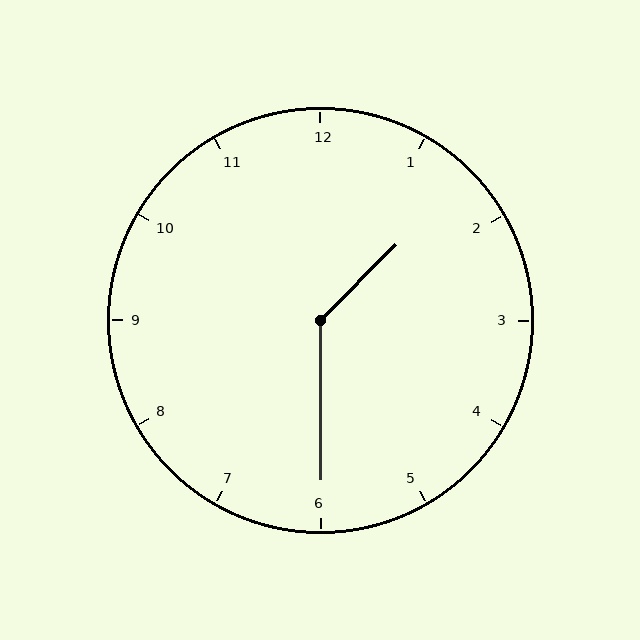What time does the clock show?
1:30.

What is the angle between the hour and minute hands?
Approximately 135 degrees.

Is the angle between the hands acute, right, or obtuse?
It is obtuse.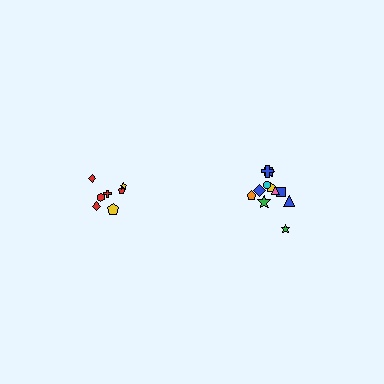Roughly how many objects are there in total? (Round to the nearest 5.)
Roughly 20 objects in total.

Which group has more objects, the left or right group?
The right group.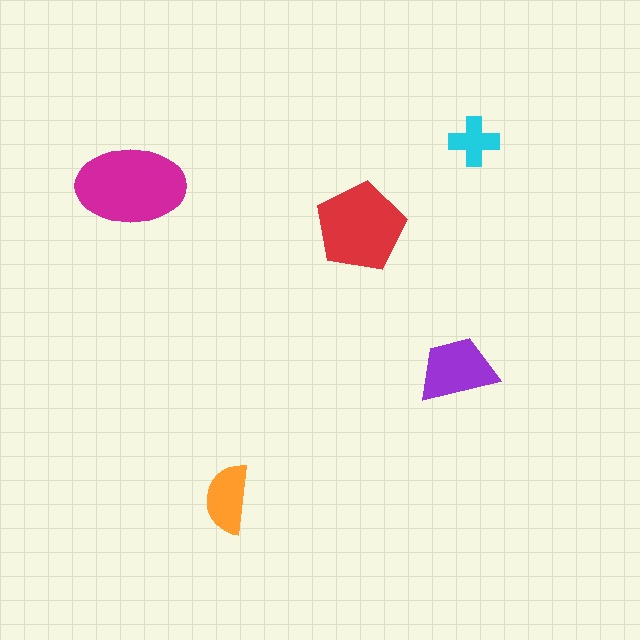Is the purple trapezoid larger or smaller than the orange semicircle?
Larger.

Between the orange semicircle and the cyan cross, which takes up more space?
The orange semicircle.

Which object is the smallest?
The cyan cross.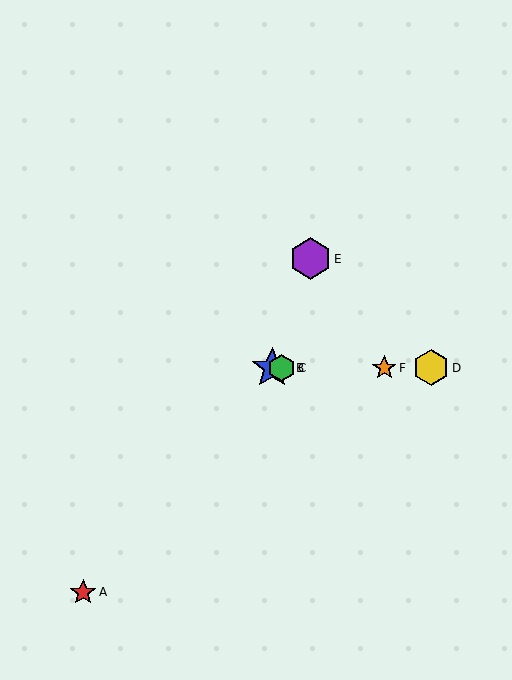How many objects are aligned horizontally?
4 objects (B, C, D, F) are aligned horizontally.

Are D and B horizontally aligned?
Yes, both are at y≈368.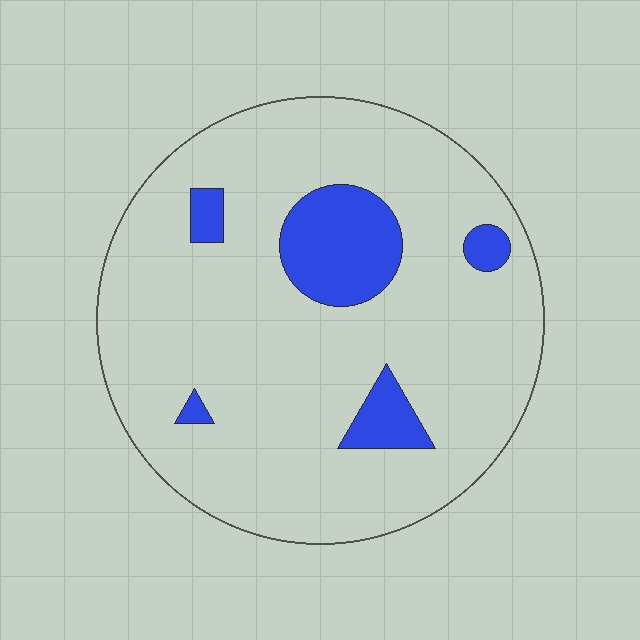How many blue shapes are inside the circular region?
5.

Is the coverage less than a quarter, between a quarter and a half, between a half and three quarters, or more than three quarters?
Less than a quarter.